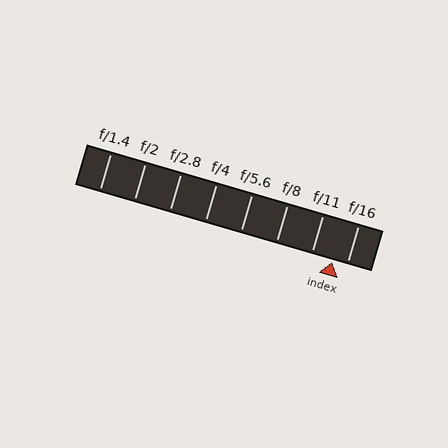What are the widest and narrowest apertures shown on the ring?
The widest aperture shown is f/1.4 and the narrowest is f/16.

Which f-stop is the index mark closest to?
The index mark is closest to f/16.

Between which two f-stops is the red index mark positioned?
The index mark is between f/11 and f/16.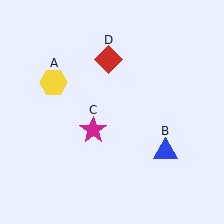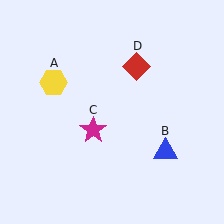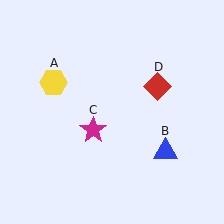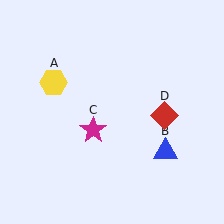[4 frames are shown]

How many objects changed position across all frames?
1 object changed position: red diamond (object D).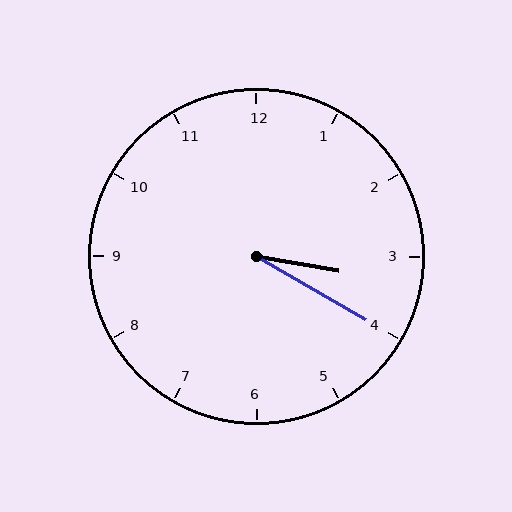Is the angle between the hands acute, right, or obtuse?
It is acute.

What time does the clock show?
3:20.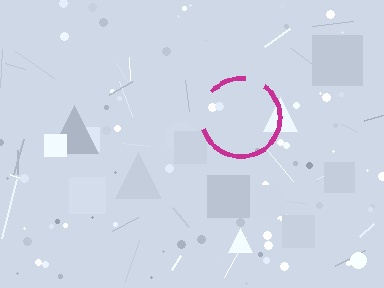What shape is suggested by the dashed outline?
The dashed outline suggests a circle.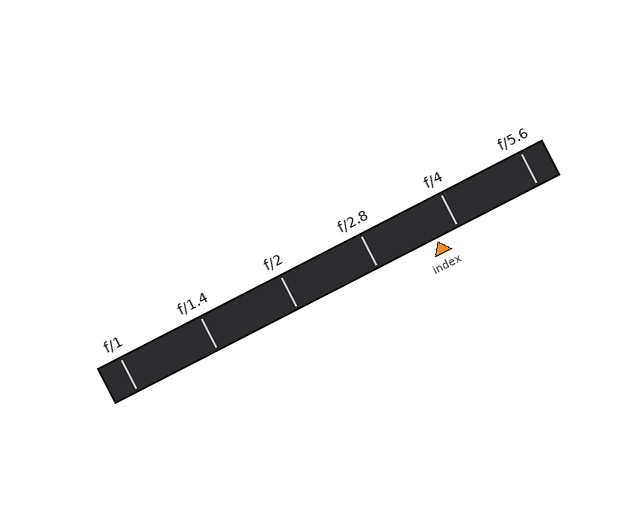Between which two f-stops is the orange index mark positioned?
The index mark is between f/2.8 and f/4.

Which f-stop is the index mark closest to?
The index mark is closest to f/4.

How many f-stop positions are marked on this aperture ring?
There are 6 f-stop positions marked.